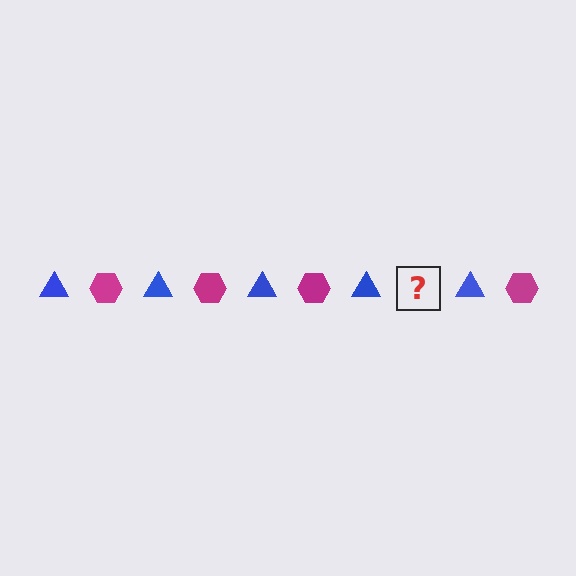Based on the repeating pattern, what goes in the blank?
The blank should be a magenta hexagon.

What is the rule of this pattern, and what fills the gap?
The rule is that the pattern alternates between blue triangle and magenta hexagon. The gap should be filled with a magenta hexagon.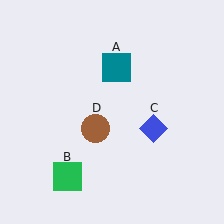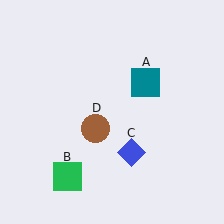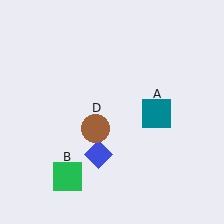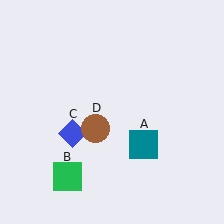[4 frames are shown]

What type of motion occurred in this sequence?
The teal square (object A), blue diamond (object C) rotated clockwise around the center of the scene.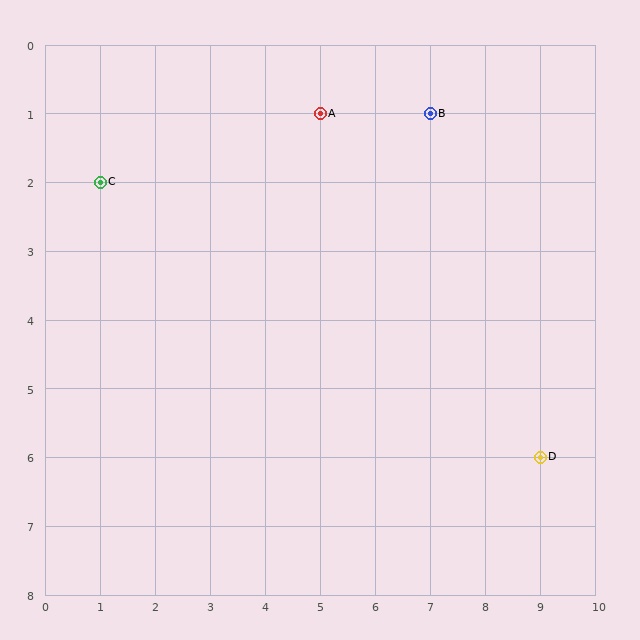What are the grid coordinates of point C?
Point C is at grid coordinates (1, 2).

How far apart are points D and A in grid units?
Points D and A are 4 columns and 5 rows apart (about 6.4 grid units diagonally).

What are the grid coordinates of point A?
Point A is at grid coordinates (5, 1).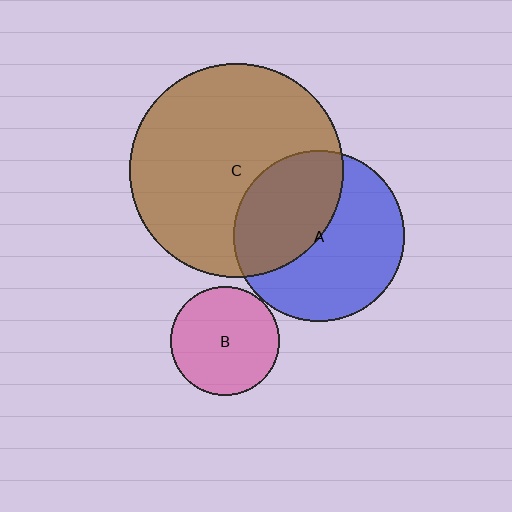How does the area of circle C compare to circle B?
Approximately 3.8 times.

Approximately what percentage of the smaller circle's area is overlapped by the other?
Approximately 45%.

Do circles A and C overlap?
Yes.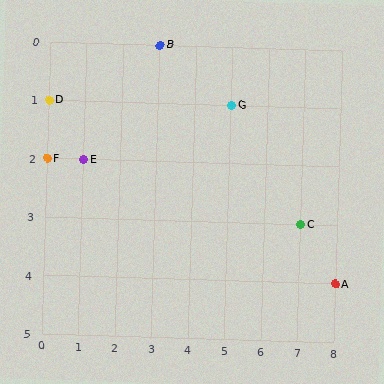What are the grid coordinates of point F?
Point F is at grid coordinates (0, 2).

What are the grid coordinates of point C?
Point C is at grid coordinates (7, 3).